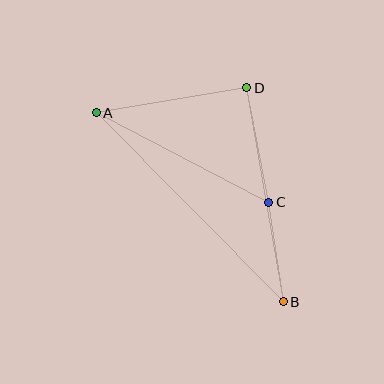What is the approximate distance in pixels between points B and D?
The distance between B and D is approximately 217 pixels.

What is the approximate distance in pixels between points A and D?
The distance between A and D is approximately 152 pixels.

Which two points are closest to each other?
Points B and C are closest to each other.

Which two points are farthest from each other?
Points A and B are farthest from each other.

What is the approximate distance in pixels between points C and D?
The distance between C and D is approximately 116 pixels.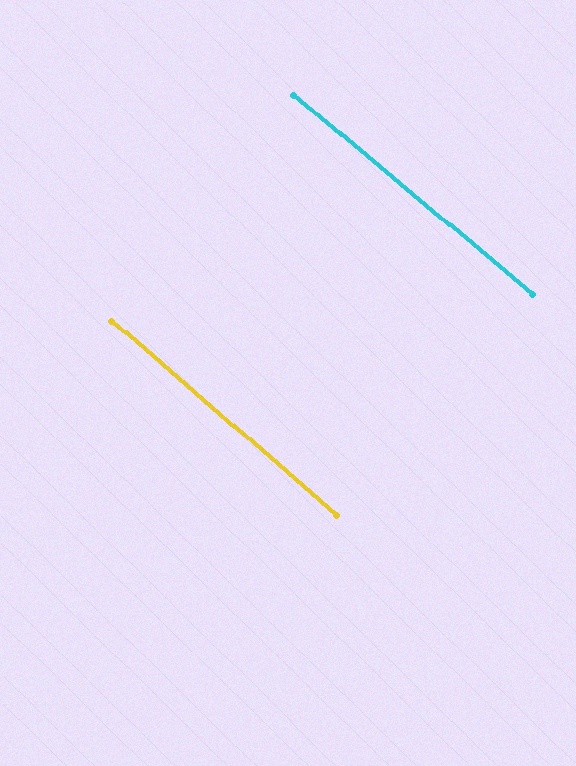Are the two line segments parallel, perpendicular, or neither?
Parallel — their directions differ by only 1.0°.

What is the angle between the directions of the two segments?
Approximately 1 degree.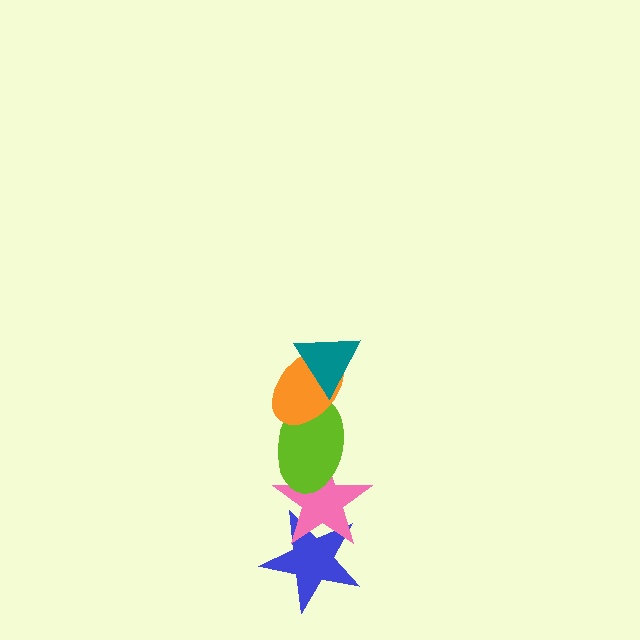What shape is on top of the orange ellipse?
The teal triangle is on top of the orange ellipse.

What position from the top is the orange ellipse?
The orange ellipse is 2nd from the top.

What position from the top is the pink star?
The pink star is 4th from the top.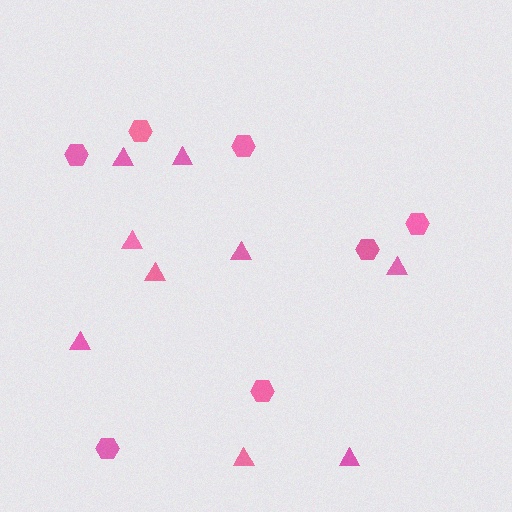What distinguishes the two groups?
There are 2 groups: one group of hexagons (7) and one group of triangles (9).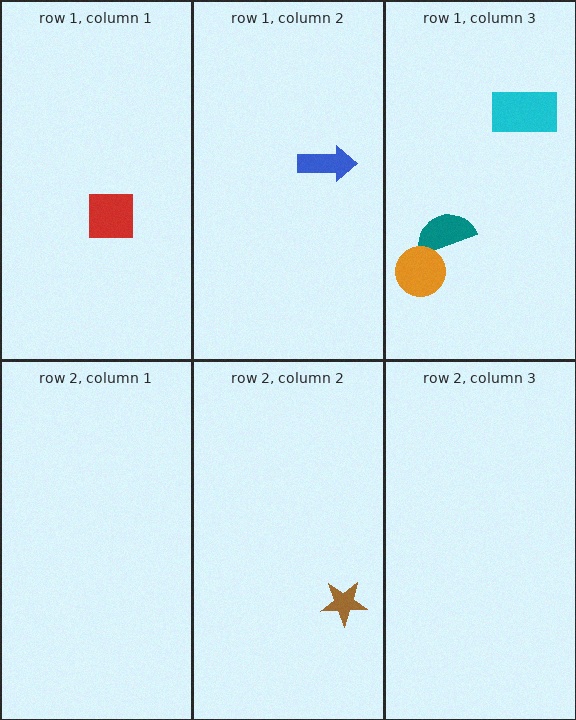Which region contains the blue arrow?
The row 1, column 2 region.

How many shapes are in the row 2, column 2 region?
1.